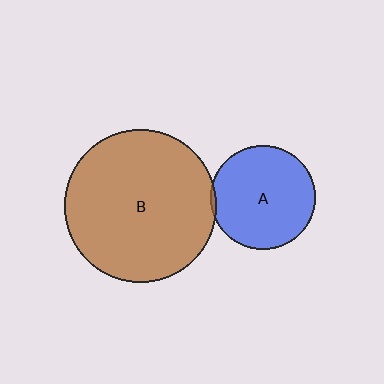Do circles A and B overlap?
Yes.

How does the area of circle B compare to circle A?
Approximately 2.1 times.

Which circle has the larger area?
Circle B (brown).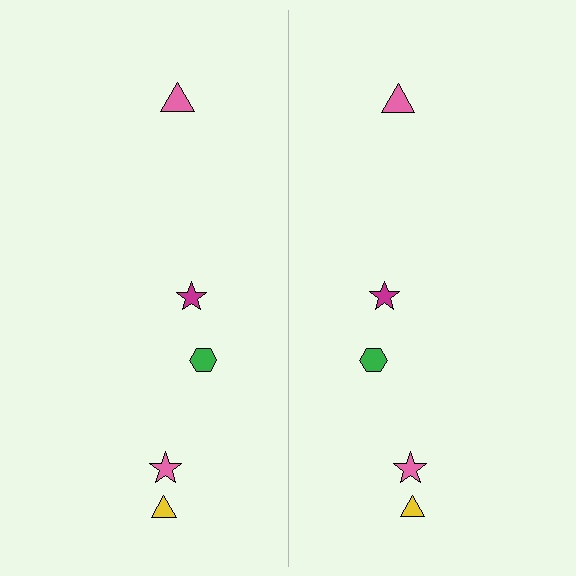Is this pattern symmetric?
Yes, this pattern has bilateral (reflection) symmetry.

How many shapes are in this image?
There are 10 shapes in this image.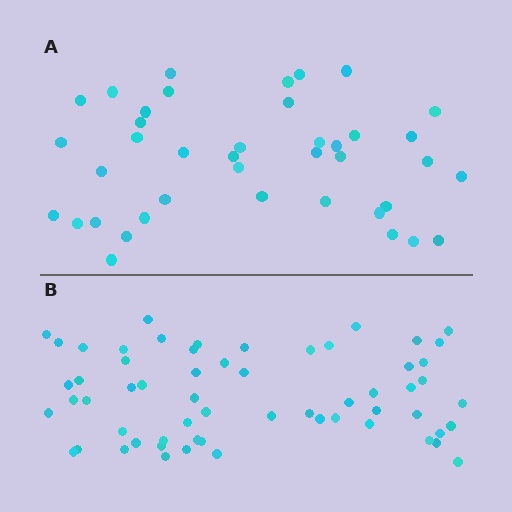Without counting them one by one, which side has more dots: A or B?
Region B (the bottom region) has more dots.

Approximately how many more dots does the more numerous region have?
Region B has approximately 20 more dots than region A.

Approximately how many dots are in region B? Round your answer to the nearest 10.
About 60 dots.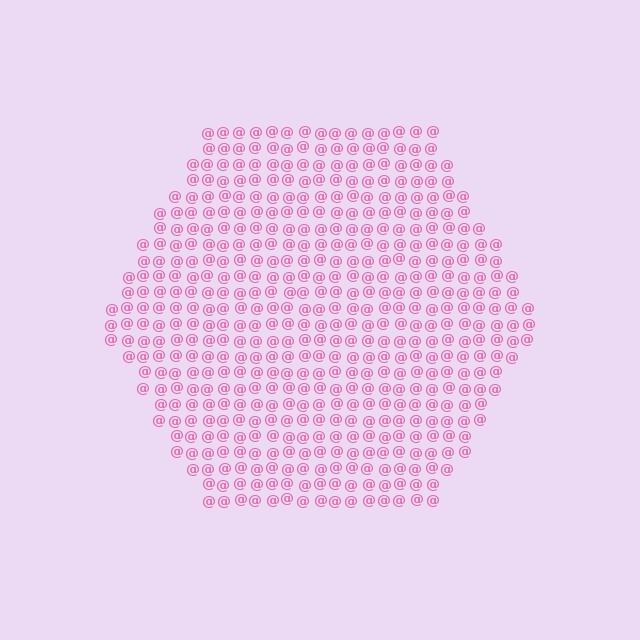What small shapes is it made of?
It is made of small at signs.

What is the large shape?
The large shape is a hexagon.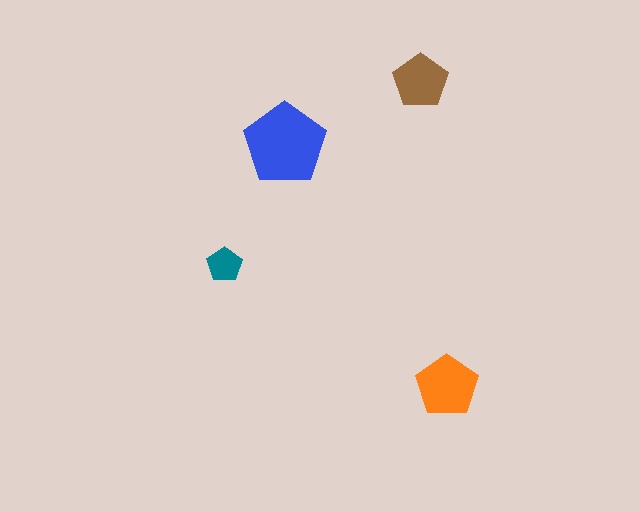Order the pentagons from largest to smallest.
the blue one, the orange one, the brown one, the teal one.